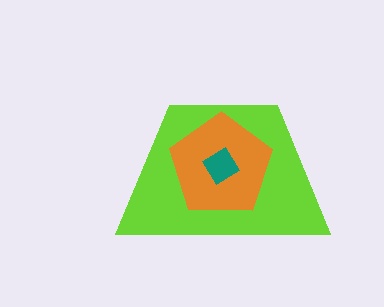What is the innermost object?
The teal diamond.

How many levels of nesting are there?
3.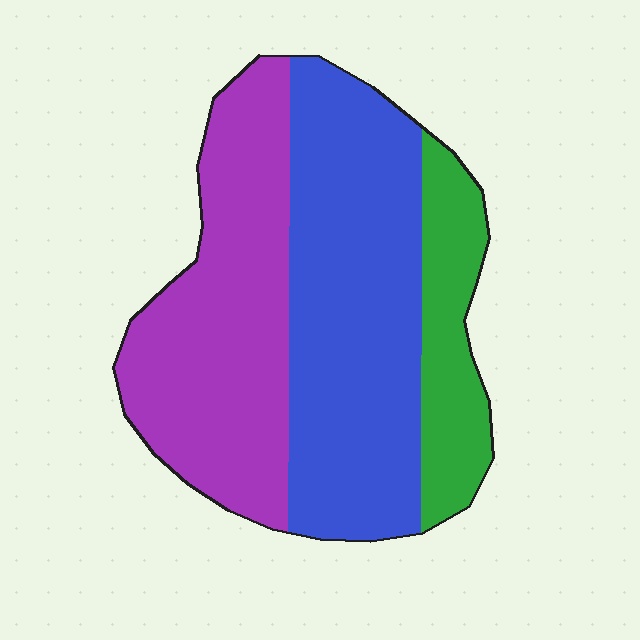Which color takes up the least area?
Green, at roughly 15%.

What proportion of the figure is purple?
Purple takes up about two fifths (2/5) of the figure.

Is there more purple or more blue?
Blue.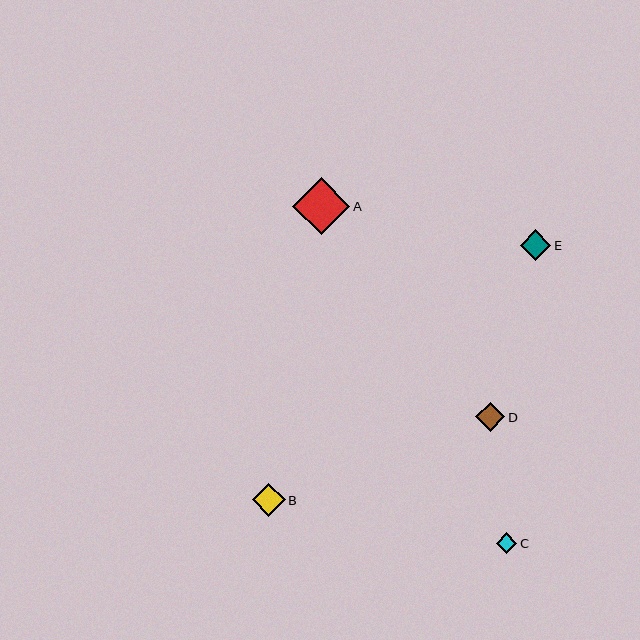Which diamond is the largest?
Diamond A is the largest with a size of approximately 57 pixels.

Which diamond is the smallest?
Diamond C is the smallest with a size of approximately 20 pixels.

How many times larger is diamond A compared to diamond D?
Diamond A is approximately 2.0 times the size of diamond D.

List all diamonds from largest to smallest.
From largest to smallest: A, B, E, D, C.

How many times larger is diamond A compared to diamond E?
Diamond A is approximately 1.8 times the size of diamond E.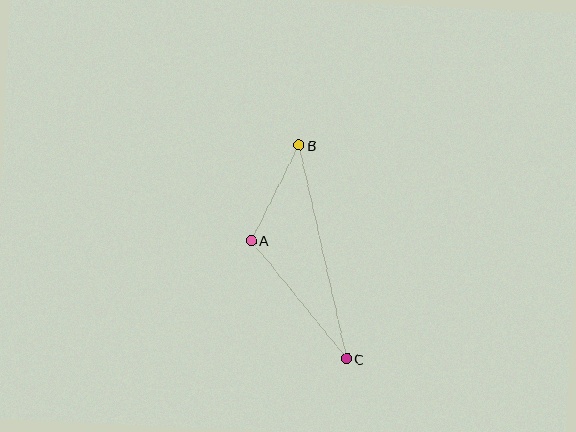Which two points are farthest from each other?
Points B and C are farthest from each other.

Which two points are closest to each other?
Points A and B are closest to each other.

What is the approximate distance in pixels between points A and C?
The distance between A and C is approximately 152 pixels.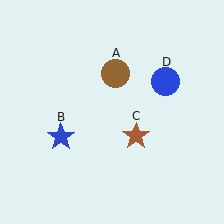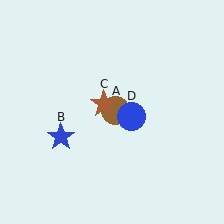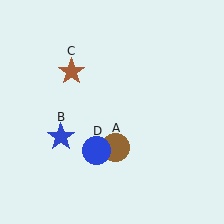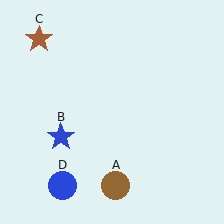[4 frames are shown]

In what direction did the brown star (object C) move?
The brown star (object C) moved up and to the left.